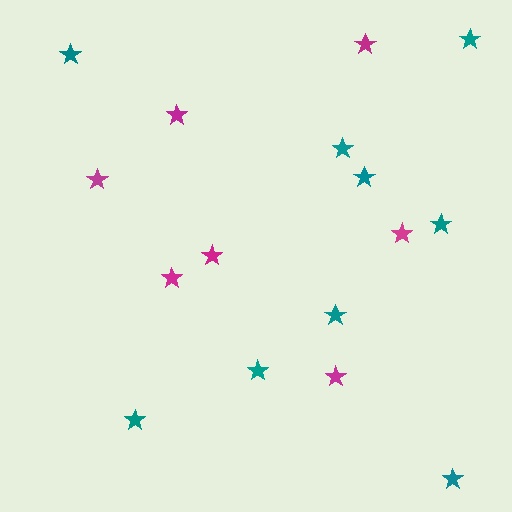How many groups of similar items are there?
There are 2 groups: one group of magenta stars (7) and one group of teal stars (9).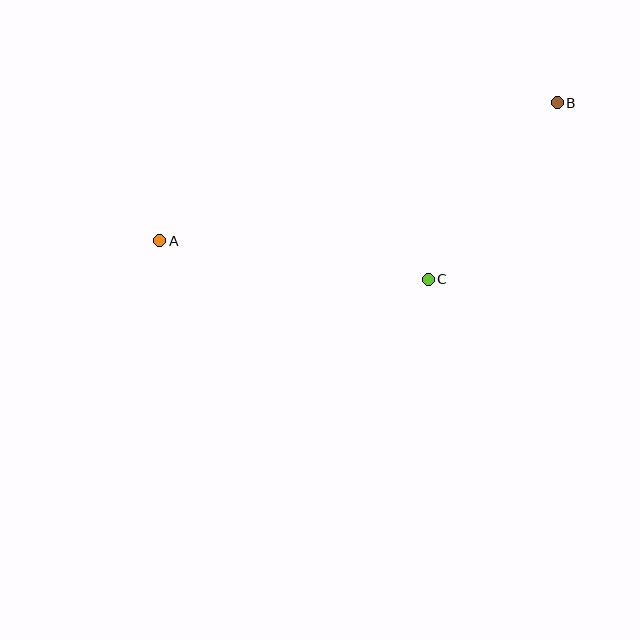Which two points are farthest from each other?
Points A and B are farthest from each other.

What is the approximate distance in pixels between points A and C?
The distance between A and C is approximately 271 pixels.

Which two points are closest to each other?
Points B and C are closest to each other.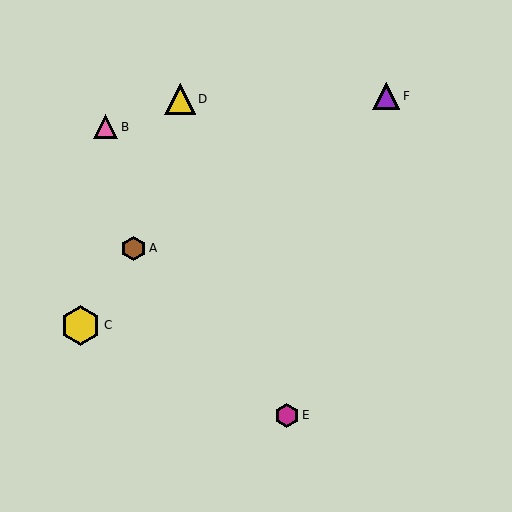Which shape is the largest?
The yellow hexagon (labeled C) is the largest.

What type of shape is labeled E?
Shape E is a magenta hexagon.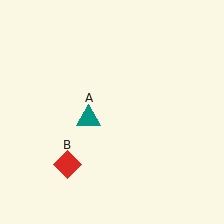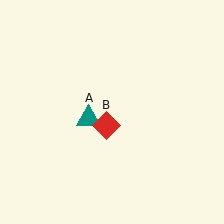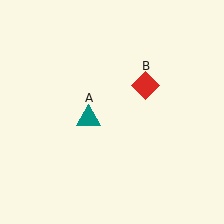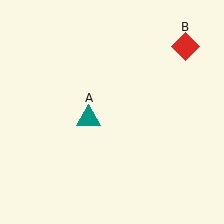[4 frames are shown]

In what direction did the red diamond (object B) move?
The red diamond (object B) moved up and to the right.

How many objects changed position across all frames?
1 object changed position: red diamond (object B).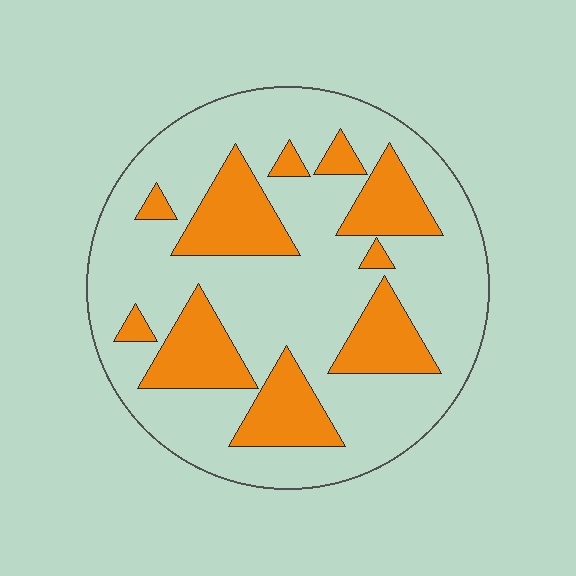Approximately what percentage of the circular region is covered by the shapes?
Approximately 30%.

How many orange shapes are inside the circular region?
10.